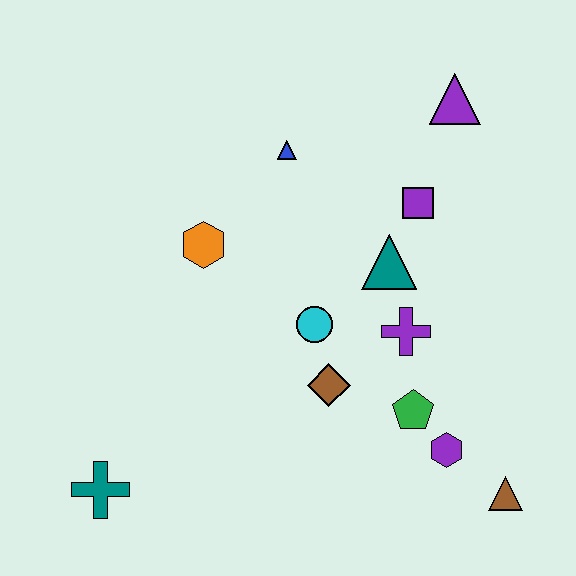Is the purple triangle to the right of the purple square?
Yes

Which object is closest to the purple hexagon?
The green pentagon is closest to the purple hexagon.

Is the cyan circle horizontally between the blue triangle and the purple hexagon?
Yes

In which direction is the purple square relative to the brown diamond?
The purple square is above the brown diamond.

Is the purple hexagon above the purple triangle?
No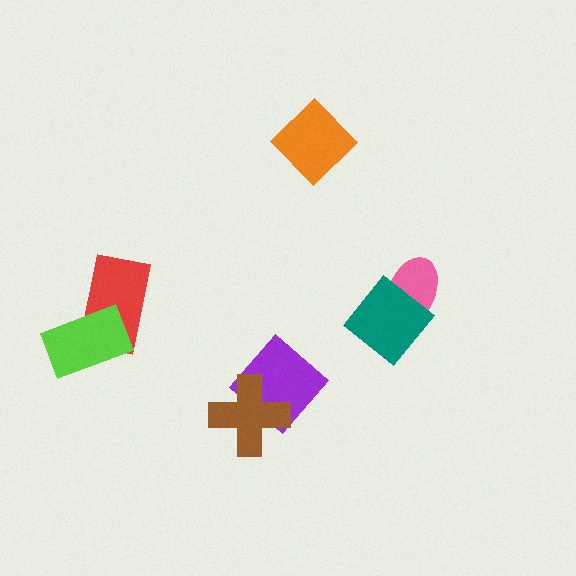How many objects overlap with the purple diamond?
1 object overlaps with the purple diamond.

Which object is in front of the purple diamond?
The brown cross is in front of the purple diamond.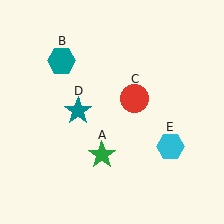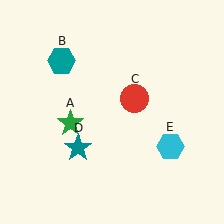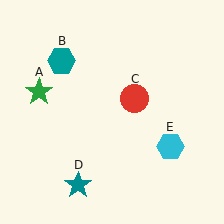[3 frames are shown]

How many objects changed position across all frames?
2 objects changed position: green star (object A), teal star (object D).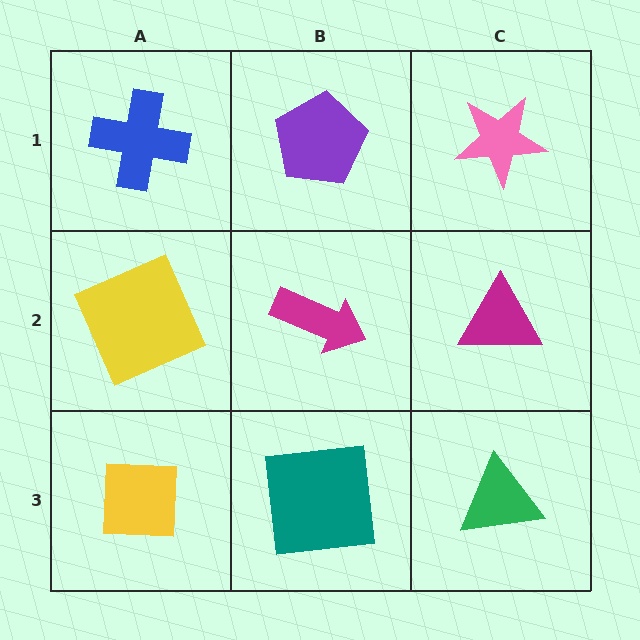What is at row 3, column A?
A yellow square.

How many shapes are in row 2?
3 shapes.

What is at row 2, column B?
A magenta arrow.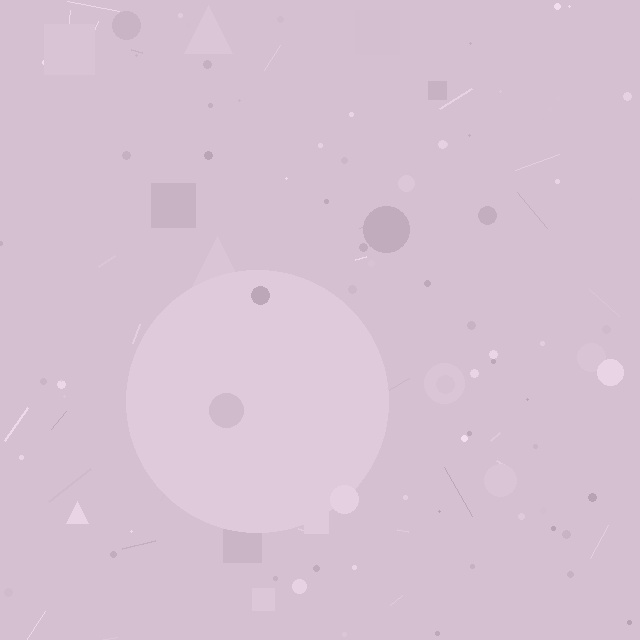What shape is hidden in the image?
A circle is hidden in the image.